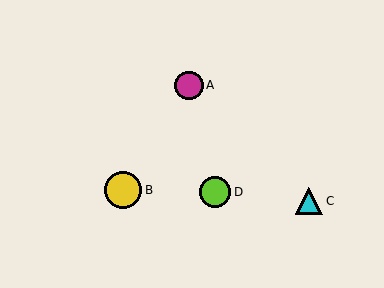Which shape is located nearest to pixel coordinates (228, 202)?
The lime circle (labeled D) at (215, 192) is nearest to that location.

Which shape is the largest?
The yellow circle (labeled B) is the largest.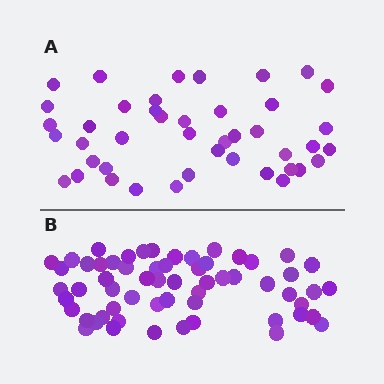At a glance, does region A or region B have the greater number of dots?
Region B (the bottom region) has more dots.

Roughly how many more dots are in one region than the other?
Region B has approximately 15 more dots than region A.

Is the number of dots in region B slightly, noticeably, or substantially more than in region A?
Region B has noticeably more, but not dramatically so. The ratio is roughly 1.4 to 1.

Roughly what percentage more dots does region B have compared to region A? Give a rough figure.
About 40% more.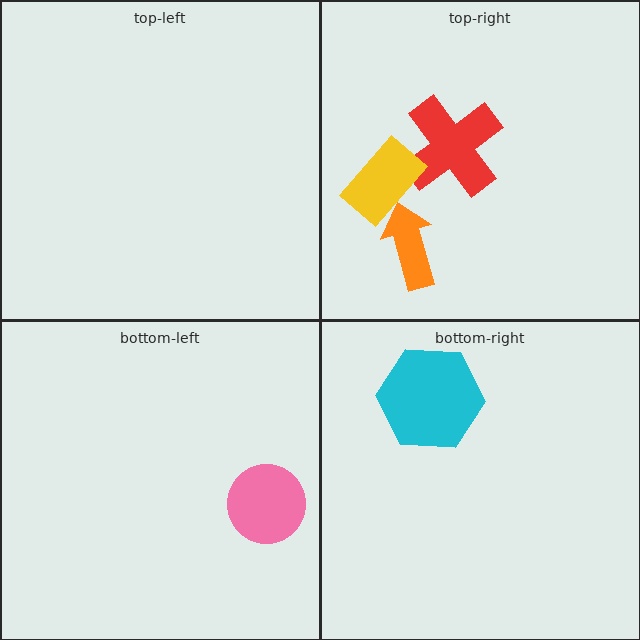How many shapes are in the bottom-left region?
1.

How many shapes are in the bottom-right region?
1.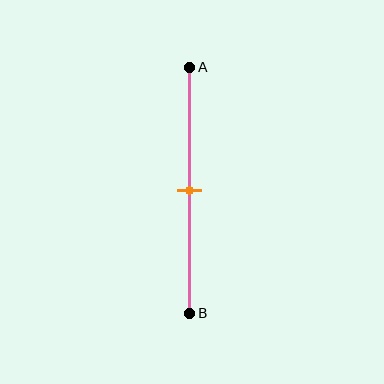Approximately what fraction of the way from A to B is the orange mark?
The orange mark is approximately 50% of the way from A to B.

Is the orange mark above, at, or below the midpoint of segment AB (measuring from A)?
The orange mark is approximately at the midpoint of segment AB.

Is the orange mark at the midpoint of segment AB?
Yes, the mark is approximately at the midpoint.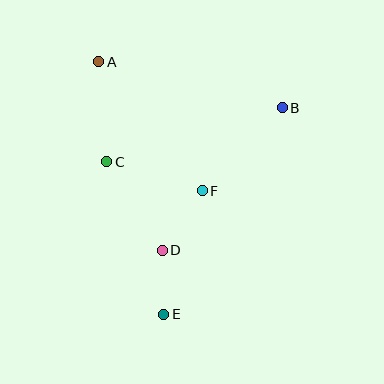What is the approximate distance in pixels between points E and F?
The distance between E and F is approximately 130 pixels.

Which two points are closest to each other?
Points D and E are closest to each other.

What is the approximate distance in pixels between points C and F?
The distance between C and F is approximately 100 pixels.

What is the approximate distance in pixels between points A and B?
The distance between A and B is approximately 189 pixels.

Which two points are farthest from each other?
Points A and E are farthest from each other.